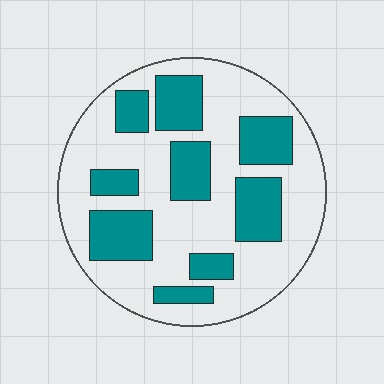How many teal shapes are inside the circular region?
9.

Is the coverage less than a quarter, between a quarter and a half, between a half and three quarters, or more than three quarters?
Between a quarter and a half.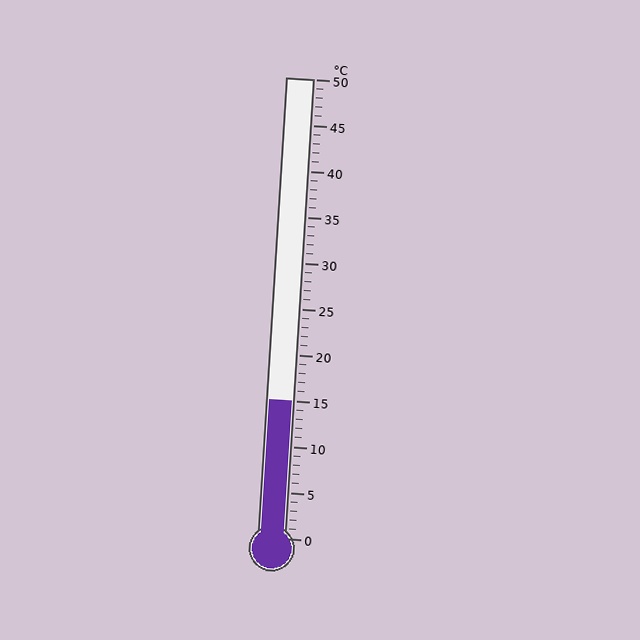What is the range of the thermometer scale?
The thermometer scale ranges from 0°C to 50°C.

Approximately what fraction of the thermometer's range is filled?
The thermometer is filled to approximately 30% of its range.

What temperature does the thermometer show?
The thermometer shows approximately 15°C.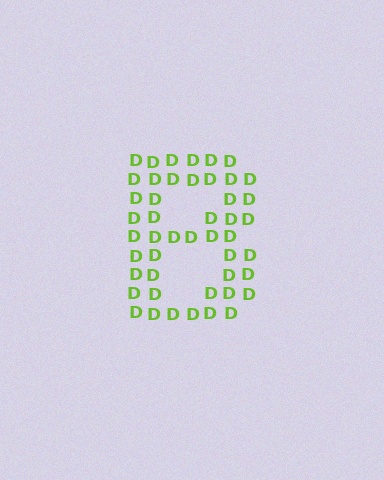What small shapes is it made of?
It is made of small letter D's.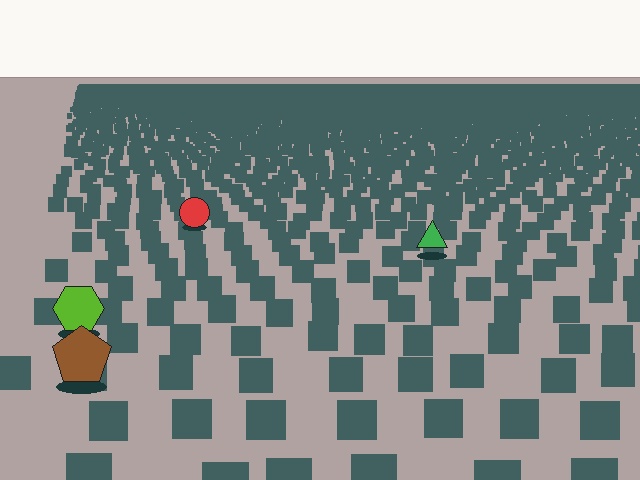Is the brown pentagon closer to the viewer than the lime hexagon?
Yes. The brown pentagon is closer — you can tell from the texture gradient: the ground texture is coarser near it.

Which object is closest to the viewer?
The brown pentagon is closest. The texture marks near it are larger and more spread out.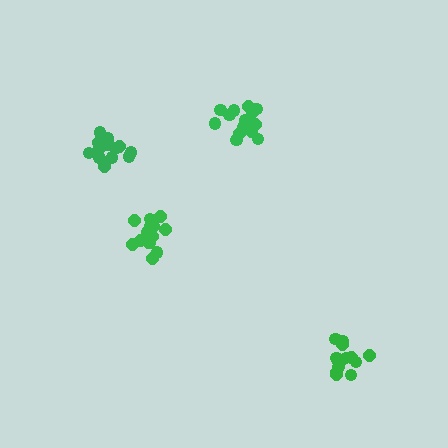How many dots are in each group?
Group 1: 16 dots, Group 2: 19 dots, Group 3: 18 dots, Group 4: 15 dots (68 total).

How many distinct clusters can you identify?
There are 4 distinct clusters.